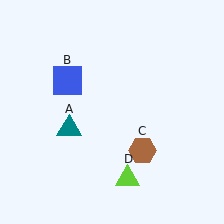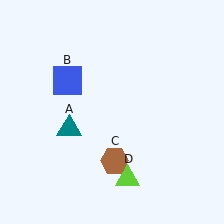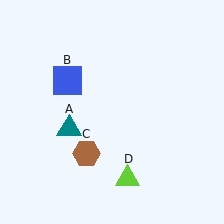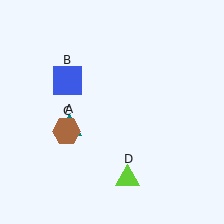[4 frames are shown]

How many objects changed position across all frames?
1 object changed position: brown hexagon (object C).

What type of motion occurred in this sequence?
The brown hexagon (object C) rotated clockwise around the center of the scene.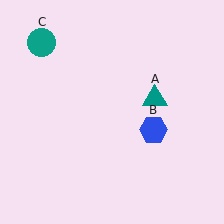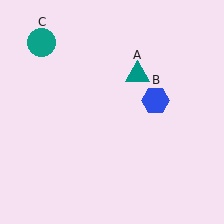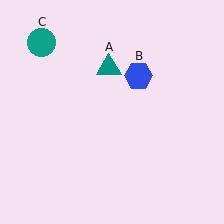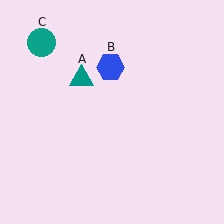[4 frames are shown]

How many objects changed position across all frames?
2 objects changed position: teal triangle (object A), blue hexagon (object B).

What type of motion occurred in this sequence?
The teal triangle (object A), blue hexagon (object B) rotated counterclockwise around the center of the scene.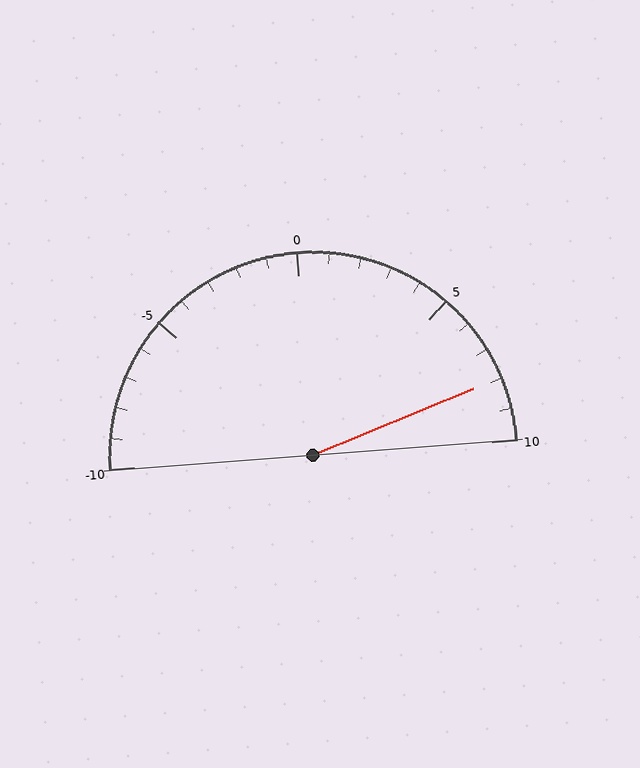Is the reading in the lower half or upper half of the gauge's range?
The reading is in the upper half of the range (-10 to 10).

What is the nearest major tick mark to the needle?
The nearest major tick mark is 10.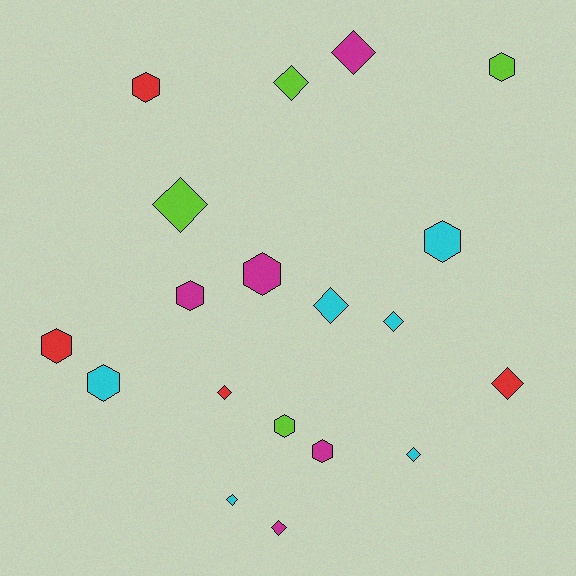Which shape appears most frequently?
Diamond, with 10 objects.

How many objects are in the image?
There are 19 objects.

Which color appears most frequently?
Cyan, with 6 objects.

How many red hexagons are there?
There are 2 red hexagons.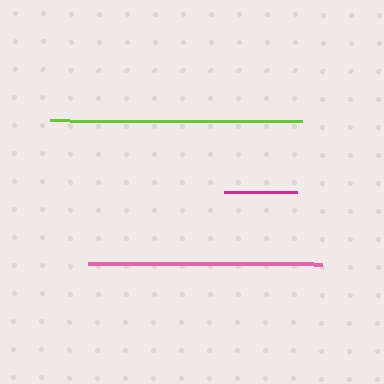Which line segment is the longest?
The lime line is the longest at approximately 252 pixels.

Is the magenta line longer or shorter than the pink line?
The pink line is longer than the magenta line.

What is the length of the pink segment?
The pink segment is approximately 234 pixels long.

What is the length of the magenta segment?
The magenta segment is approximately 73 pixels long.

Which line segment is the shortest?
The magenta line is the shortest at approximately 73 pixels.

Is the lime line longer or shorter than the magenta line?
The lime line is longer than the magenta line.